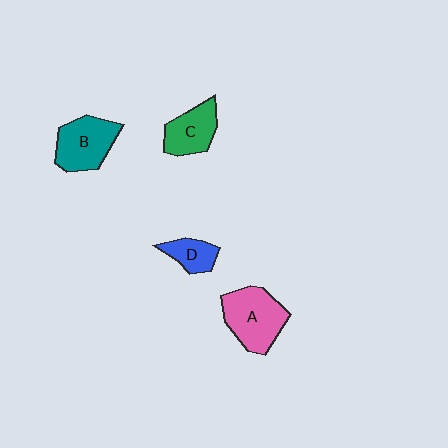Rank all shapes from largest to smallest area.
From largest to smallest: A (pink), B (teal), C (green), D (blue).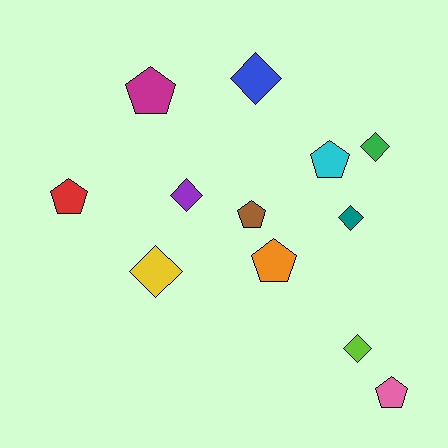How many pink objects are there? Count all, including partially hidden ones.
There is 1 pink object.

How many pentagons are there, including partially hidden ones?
There are 6 pentagons.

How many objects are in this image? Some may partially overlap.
There are 12 objects.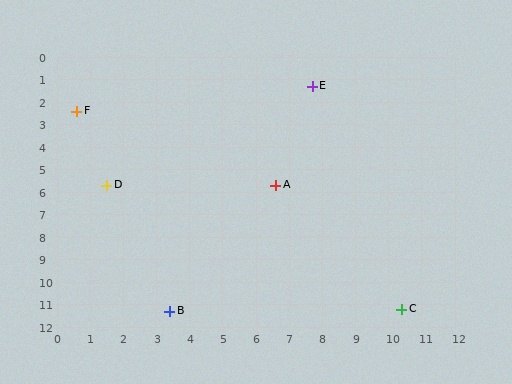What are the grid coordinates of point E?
Point E is at approximately (7.7, 1.3).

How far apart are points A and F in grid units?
Points A and F are about 6.8 grid units apart.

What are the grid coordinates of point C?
Point C is at approximately (10.4, 11.2).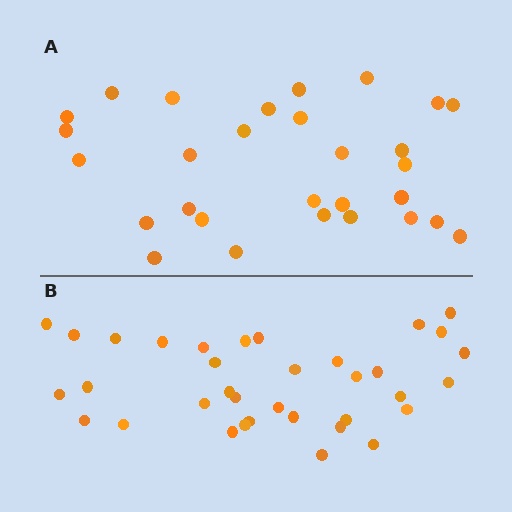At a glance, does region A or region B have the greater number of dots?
Region B (the bottom region) has more dots.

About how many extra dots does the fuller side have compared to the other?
Region B has about 6 more dots than region A.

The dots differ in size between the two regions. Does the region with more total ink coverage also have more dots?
No. Region A has more total ink coverage because its dots are larger, but region B actually contains more individual dots. Total area can be misleading — the number of items is what matters here.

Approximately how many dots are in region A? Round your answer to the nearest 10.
About 30 dots. (The exact count is 29, which rounds to 30.)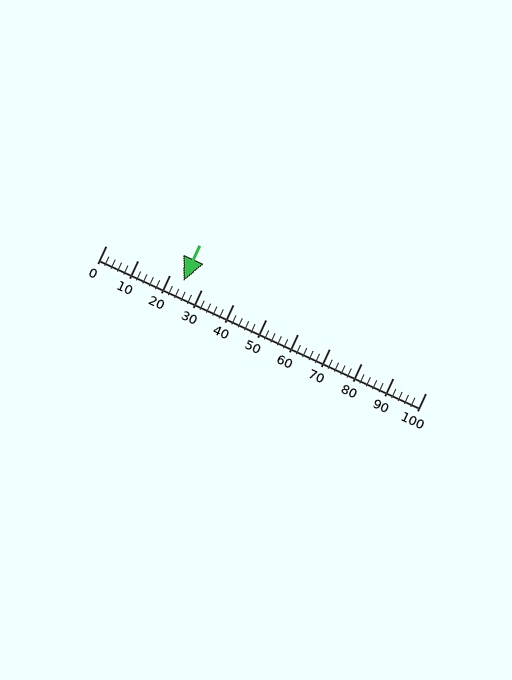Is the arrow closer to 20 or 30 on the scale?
The arrow is closer to 20.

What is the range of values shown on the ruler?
The ruler shows values from 0 to 100.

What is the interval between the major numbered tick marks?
The major tick marks are spaced 10 units apart.